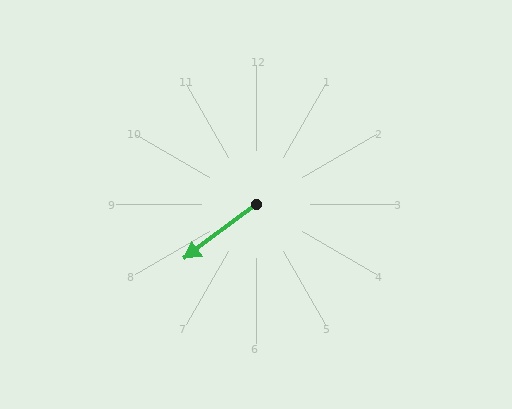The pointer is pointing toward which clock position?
Roughly 8 o'clock.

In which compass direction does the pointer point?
Southwest.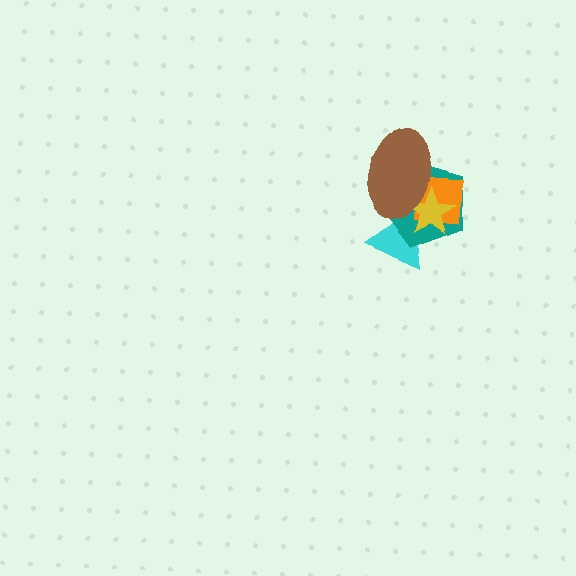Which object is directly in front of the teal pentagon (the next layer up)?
The orange square is directly in front of the teal pentagon.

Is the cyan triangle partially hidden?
Yes, it is partially covered by another shape.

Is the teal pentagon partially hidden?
Yes, it is partially covered by another shape.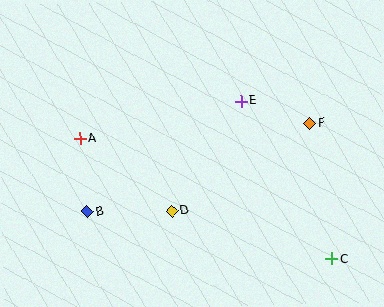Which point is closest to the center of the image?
Point D at (172, 211) is closest to the center.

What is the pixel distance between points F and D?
The distance between F and D is 163 pixels.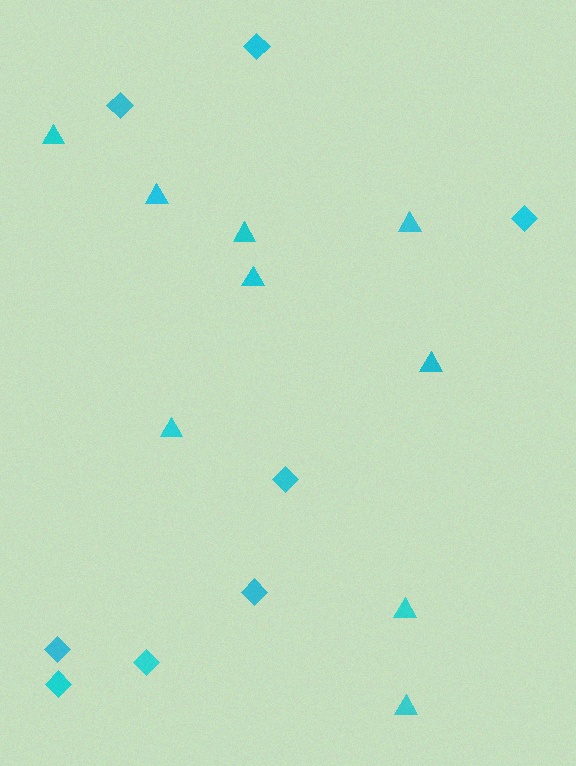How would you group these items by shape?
There are 2 groups: one group of triangles (9) and one group of diamonds (8).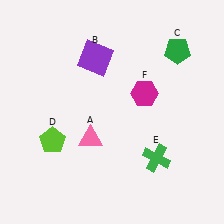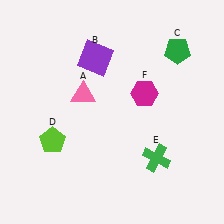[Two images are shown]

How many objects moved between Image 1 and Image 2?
1 object moved between the two images.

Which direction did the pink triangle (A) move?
The pink triangle (A) moved up.